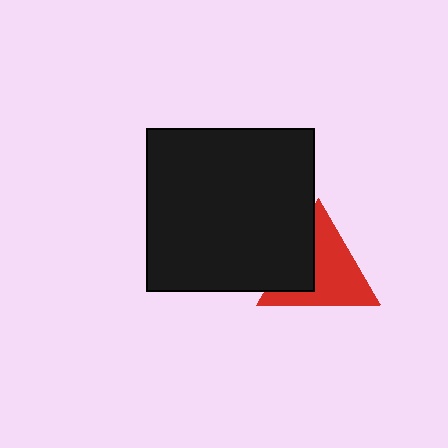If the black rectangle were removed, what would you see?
You would see the complete red triangle.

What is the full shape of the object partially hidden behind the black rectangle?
The partially hidden object is a red triangle.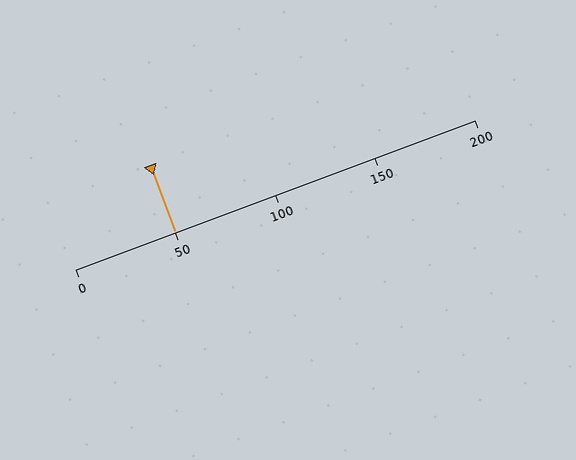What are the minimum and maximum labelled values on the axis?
The axis runs from 0 to 200.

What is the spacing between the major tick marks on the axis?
The major ticks are spaced 50 apart.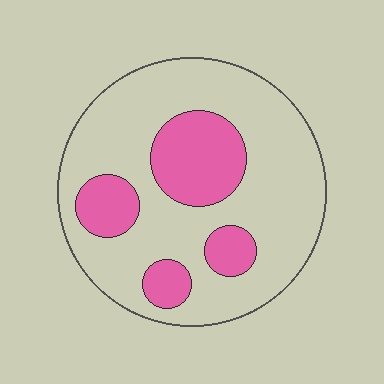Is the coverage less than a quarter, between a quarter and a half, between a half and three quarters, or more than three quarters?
Between a quarter and a half.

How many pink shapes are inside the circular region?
4.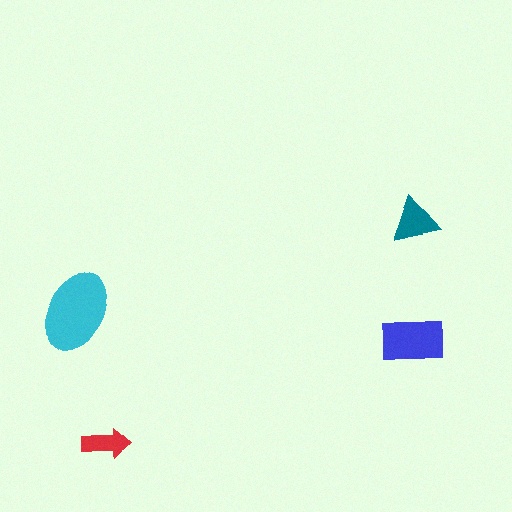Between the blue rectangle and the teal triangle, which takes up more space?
The blue rectangle.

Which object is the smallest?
The red arrow.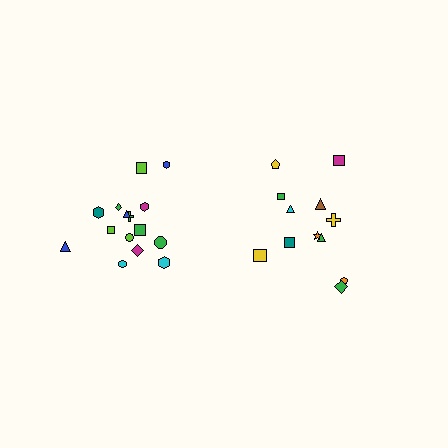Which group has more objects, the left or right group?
The left group.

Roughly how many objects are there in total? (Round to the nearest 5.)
Roughly 25 objects in total.